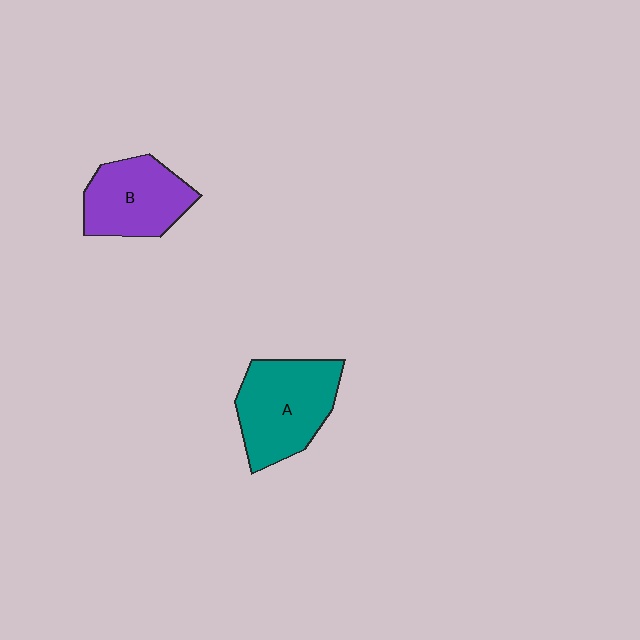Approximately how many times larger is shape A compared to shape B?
Approximately 1.2 times.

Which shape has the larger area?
Shape A (teal).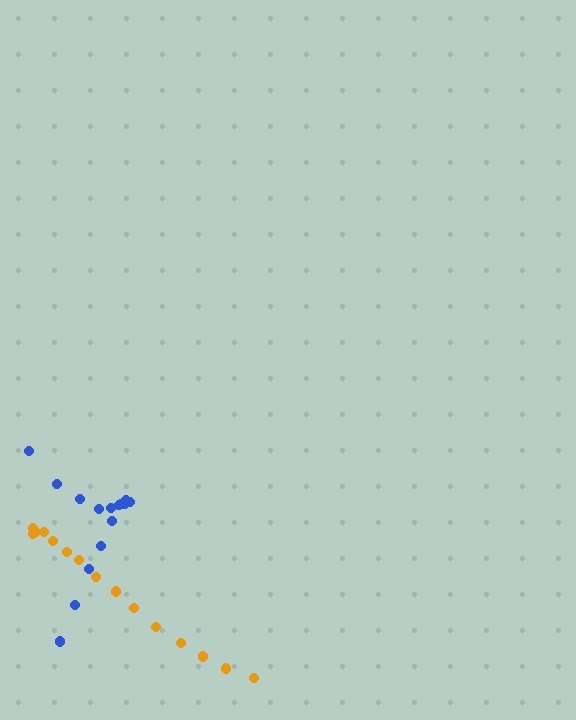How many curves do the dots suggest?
There are 2 distinct paths.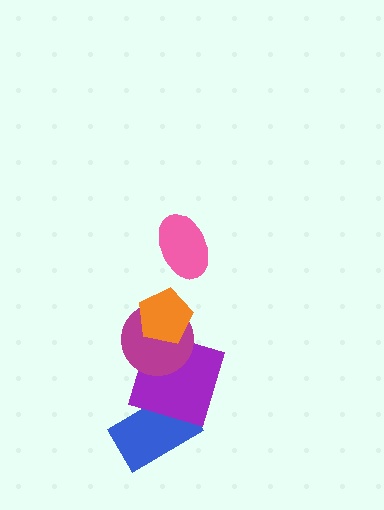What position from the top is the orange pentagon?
The orange pentagon is 2nd from the top.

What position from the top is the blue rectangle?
The blue rectangle is 5th from the top.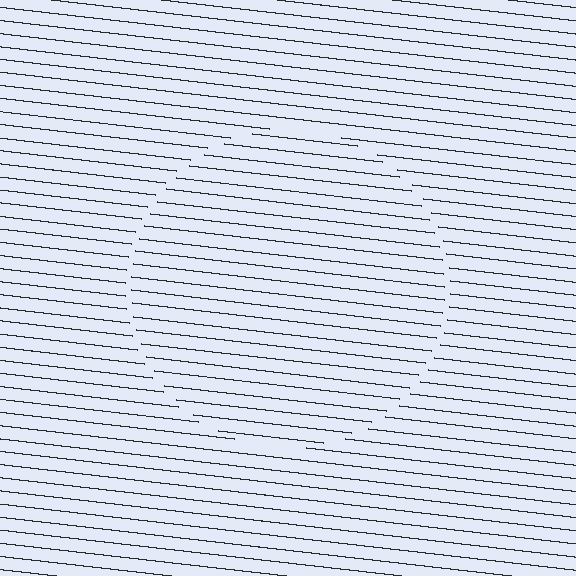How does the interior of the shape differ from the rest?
The interior of the shape contains the same grating, shifted by half a period — the contour is defined by the phase discontinuity where line-ends from the inner and outer gratings abut.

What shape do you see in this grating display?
An illusory circle. The interior of the shape contains the same grating, shifted by half a period — the contour is defined by the phase discontinuity where line-ends from the inner and outer gratings abut.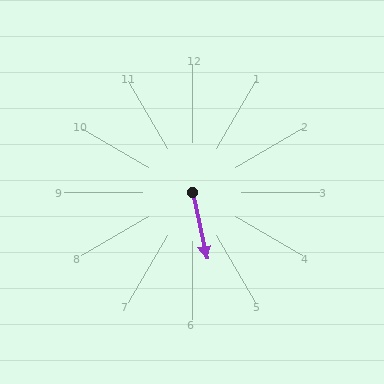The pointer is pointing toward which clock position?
Roughly 6 o'clock.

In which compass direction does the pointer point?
South.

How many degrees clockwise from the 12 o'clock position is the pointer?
Approximately 168 degrees.